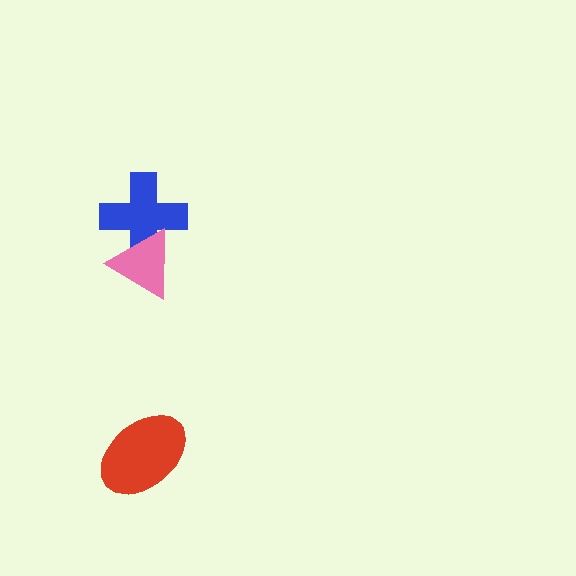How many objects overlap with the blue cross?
1 object overlaps with the blue cross.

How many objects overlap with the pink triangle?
1 object overlaps with the pink triangle.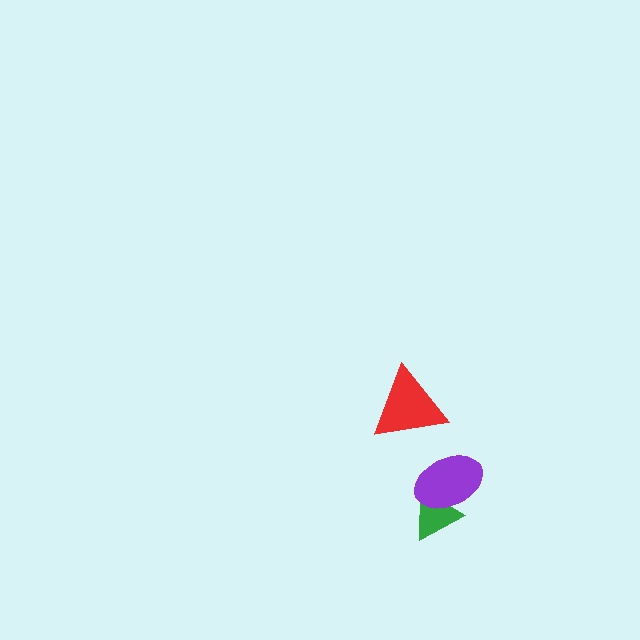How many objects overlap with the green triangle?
1 object overlaps with the green triangle.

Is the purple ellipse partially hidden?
No, no other shape covers it.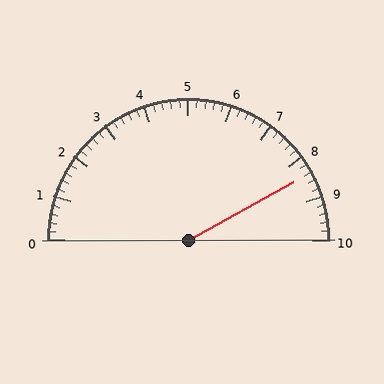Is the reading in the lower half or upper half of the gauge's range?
The reading is in the upper half of the range (0 to 10).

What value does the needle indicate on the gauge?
The needle indicates approximately 8.4.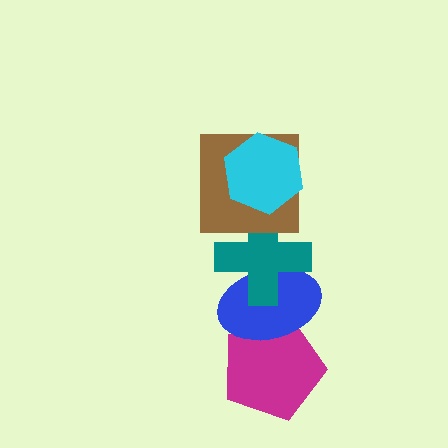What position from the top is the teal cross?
The teal cross is 3rd from the top.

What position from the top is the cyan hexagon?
The cyan hexagon is 1st from the top.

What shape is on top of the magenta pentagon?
The blue ellipse is on top of the magenta pentagon.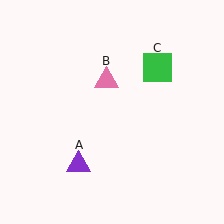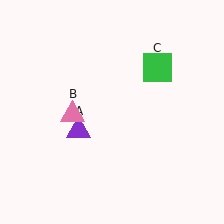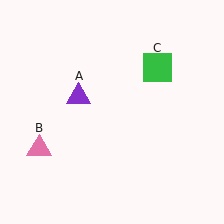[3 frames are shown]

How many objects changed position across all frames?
2 objects changed position: purple triangle (object A), pink triangle (object B).